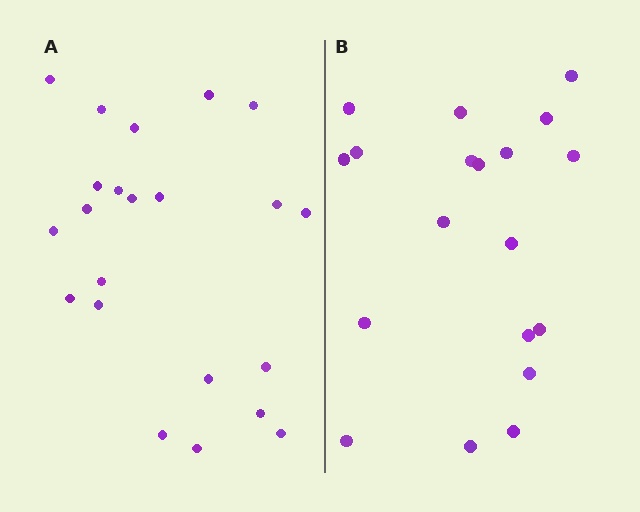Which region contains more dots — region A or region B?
Region A (the left region) has more dots.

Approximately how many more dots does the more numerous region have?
Region A has just a few more — roughly 2 or 3 more dots than region B.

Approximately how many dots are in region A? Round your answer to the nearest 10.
About 20 dots. (The exact count is 22, which rounds to 20.)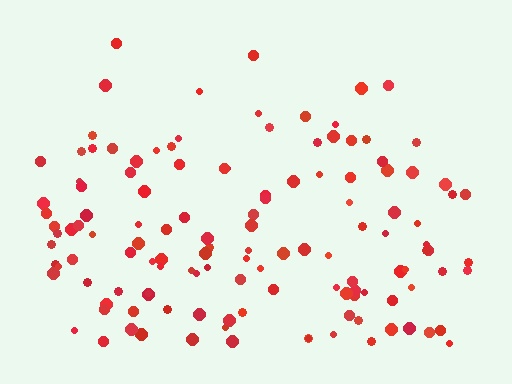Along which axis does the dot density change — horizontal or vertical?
Vertical.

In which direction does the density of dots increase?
From top to bottom, with the bottom side densest.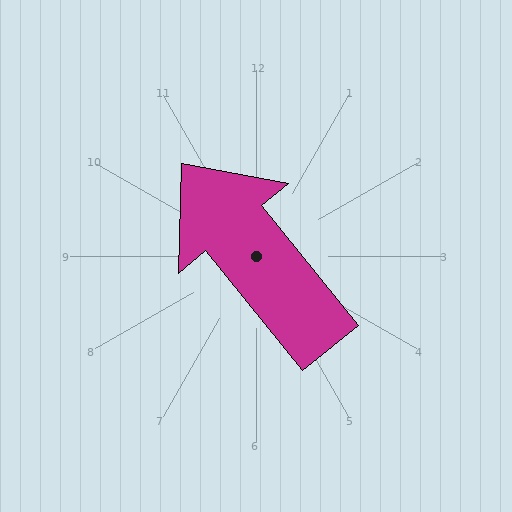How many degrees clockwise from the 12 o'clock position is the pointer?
Approximately 321 degrees.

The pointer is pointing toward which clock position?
Roughly 11 o'clock.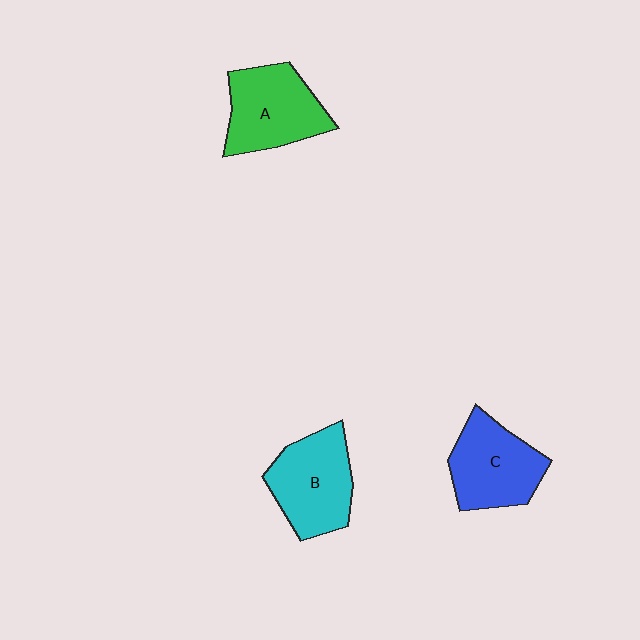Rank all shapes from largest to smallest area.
From largest to smallest: B (cyan), A (green), C (blue).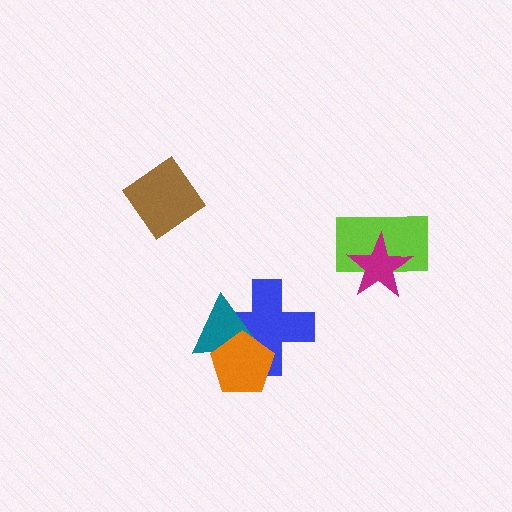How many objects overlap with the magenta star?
1 object overlaps with the magenta star.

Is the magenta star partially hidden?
No, no other shape covers it.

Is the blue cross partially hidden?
Yes, it is partially covered by another shape.